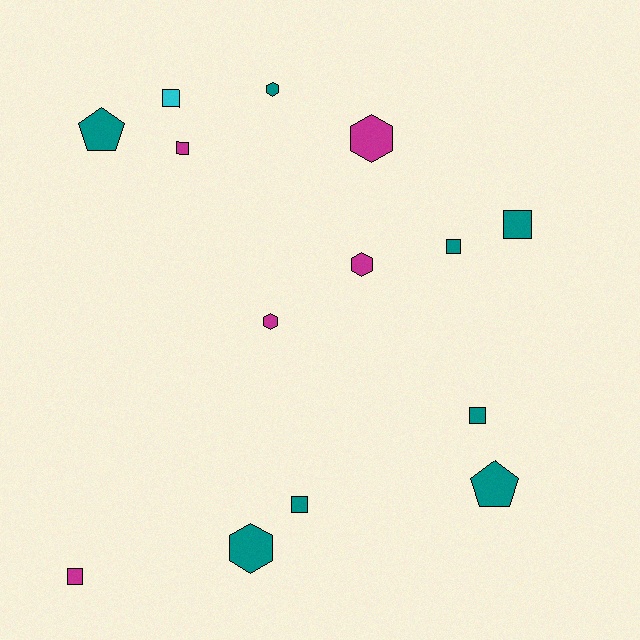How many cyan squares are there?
There is 1 cyan square.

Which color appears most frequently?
Teal, with 8 objects.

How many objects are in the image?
There are 14 objects.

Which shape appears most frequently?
Square, with 7 objects.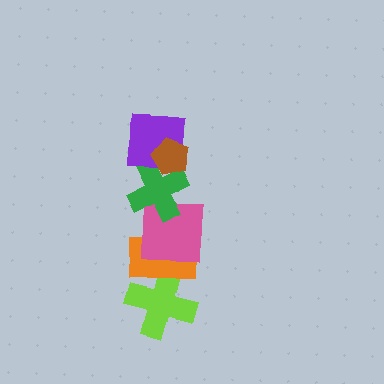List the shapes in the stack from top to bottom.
From top to bottom: the brown pentagon, the purple square, the green cross, the pink square, the orange rectangle, the lime cross.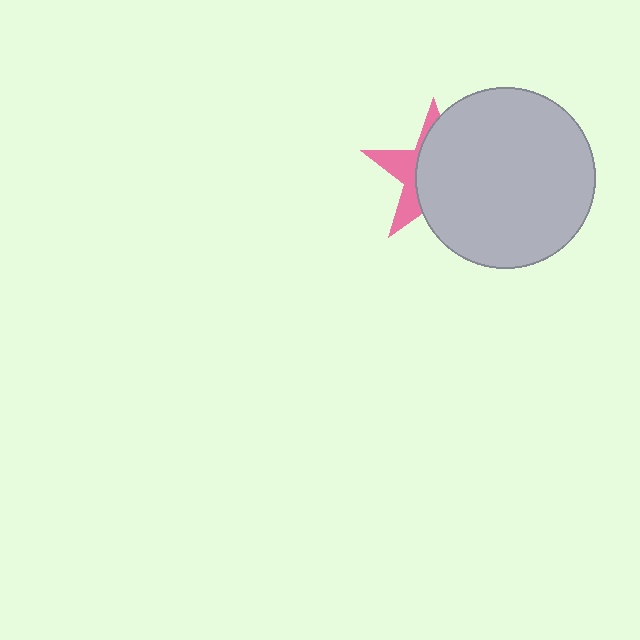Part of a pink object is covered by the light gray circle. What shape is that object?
It is a star.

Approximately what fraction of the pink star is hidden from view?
Roughly 66% of the pink star is hidden behind the light gray circle.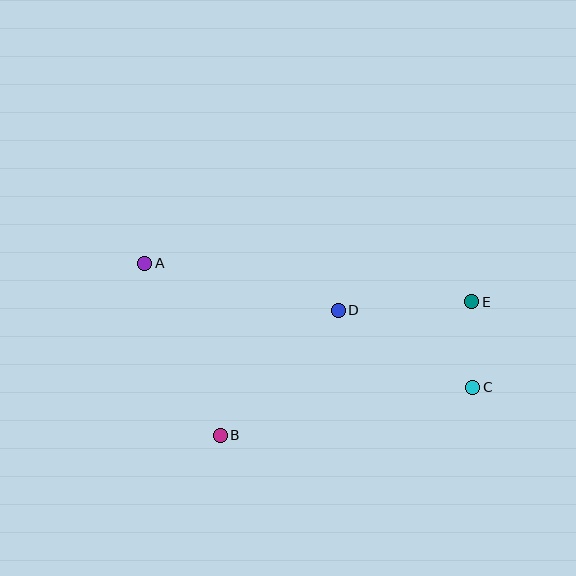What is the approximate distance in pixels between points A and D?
The distance between A and D is approximately 199 pixels.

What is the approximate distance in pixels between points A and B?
The distance between A and B is approximately 187 pixels.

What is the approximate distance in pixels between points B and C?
The distance between B and C is approximately 257 pixels.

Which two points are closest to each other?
Points C and E are closest to each other.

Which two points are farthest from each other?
Points A and C are farthest from each other.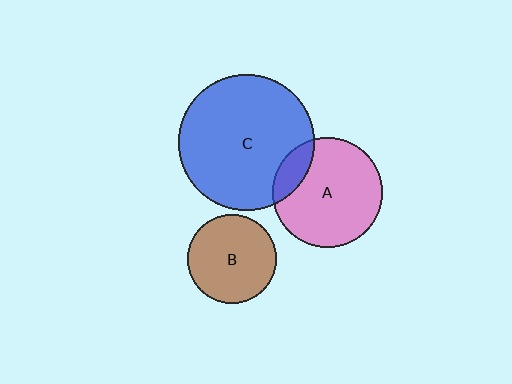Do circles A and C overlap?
Yes.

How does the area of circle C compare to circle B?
Approximately 2.3 times.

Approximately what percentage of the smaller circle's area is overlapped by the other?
Approximately 15%.